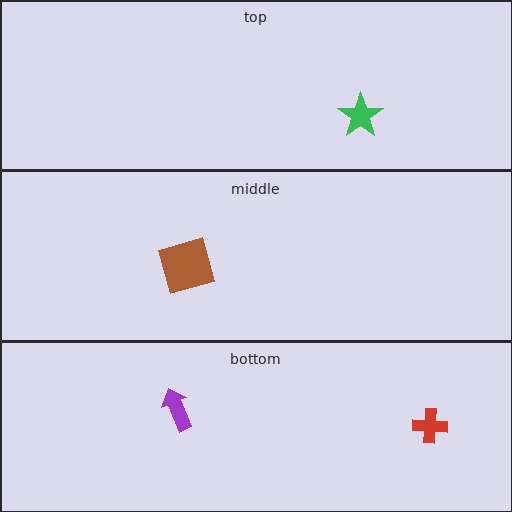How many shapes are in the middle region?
1.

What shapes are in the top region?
The green star.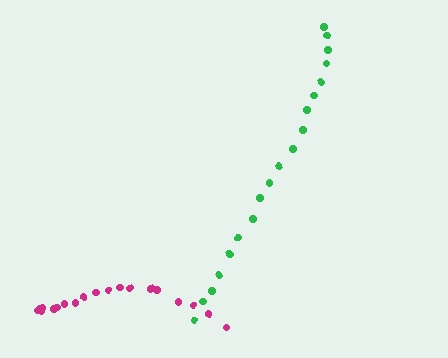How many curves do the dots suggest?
There are 2 distinct paths.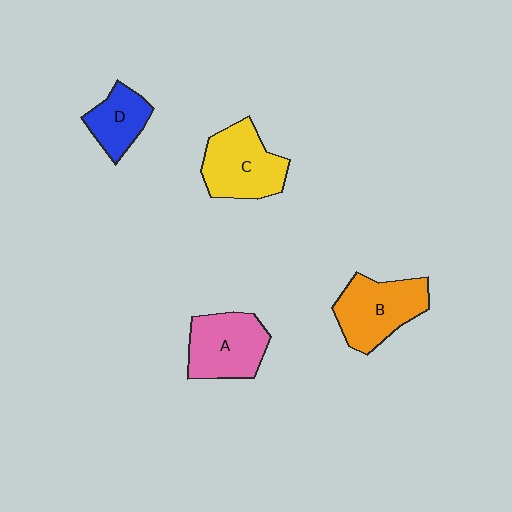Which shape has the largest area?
Shape B (orange).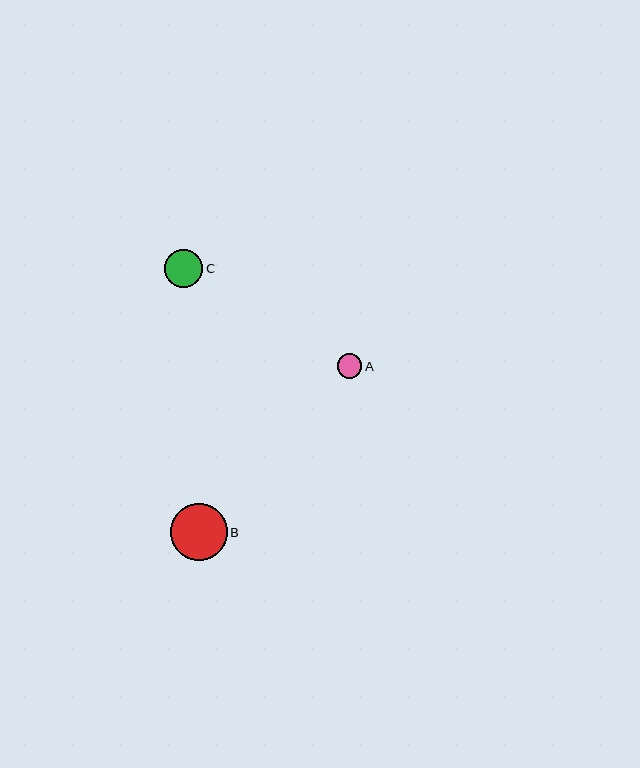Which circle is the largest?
Circle B is the largest with a size of approximately 57 pixels.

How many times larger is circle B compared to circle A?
Circle B is approximately 2.3 times the size of circle A.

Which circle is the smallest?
Circle A is the smallest with a size of approximately 24 pixels.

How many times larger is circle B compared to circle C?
Circle B is approximately 1.5 times the size of circle C.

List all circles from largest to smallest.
From largest to smallest: B, C, A.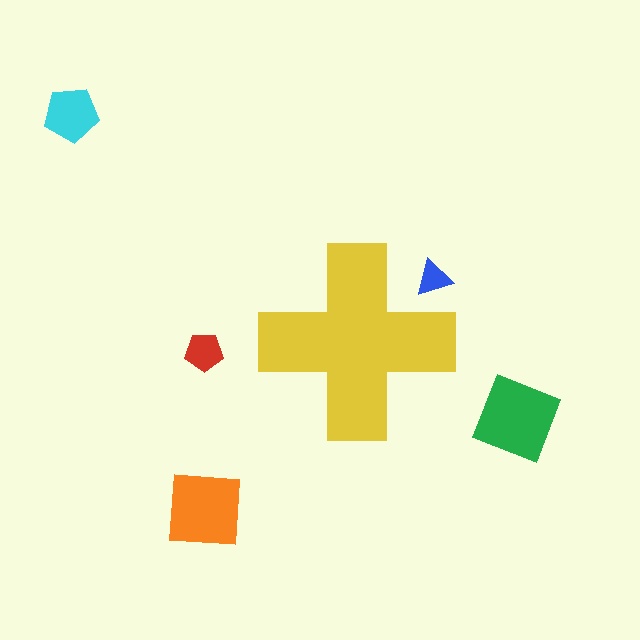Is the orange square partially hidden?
No, the orange square is fully visible.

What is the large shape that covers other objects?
A yellow cross.